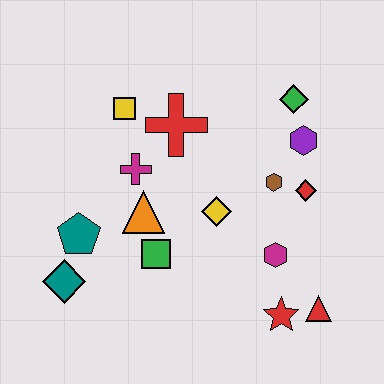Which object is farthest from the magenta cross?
The red triangle is farthest from the magenta cross.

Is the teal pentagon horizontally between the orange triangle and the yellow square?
No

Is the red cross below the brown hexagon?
No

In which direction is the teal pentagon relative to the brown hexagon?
The teal pentagon is to the left of the brown hexagon.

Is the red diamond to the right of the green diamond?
Yes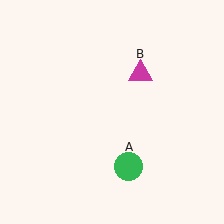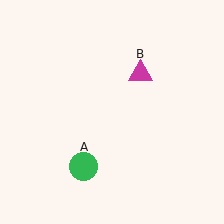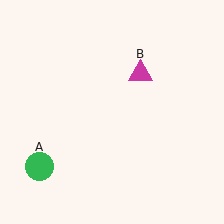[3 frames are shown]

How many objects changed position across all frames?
1 object changed position: green circle (object A).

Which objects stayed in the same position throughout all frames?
Magenta triangle (object B) remained stationary.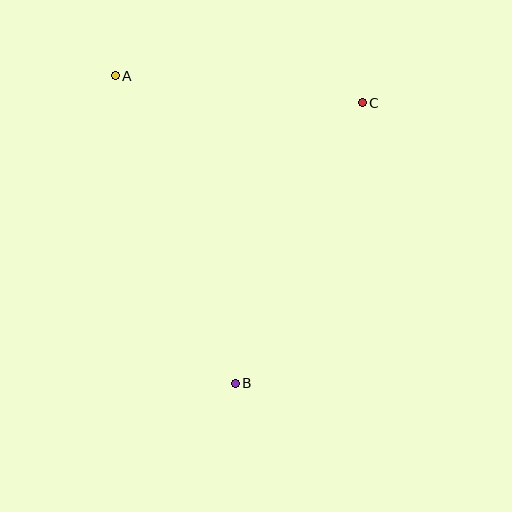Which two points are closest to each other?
Points A and C are closest to each other.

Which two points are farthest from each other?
Points A and B are farthest from each other.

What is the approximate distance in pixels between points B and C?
The distance between B and C is approximately 308 pixels.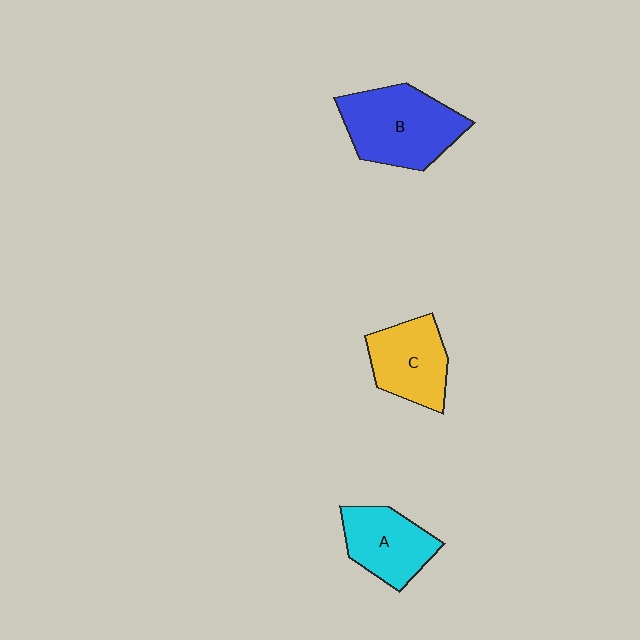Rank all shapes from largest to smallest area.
From largest to smallest: B (blue), C (yellow), A (cyan).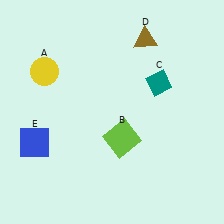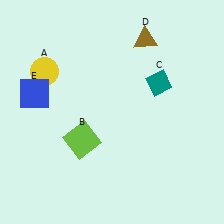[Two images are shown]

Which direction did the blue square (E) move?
The blue square (E) moved up.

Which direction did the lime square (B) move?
The lime square (B) moved left.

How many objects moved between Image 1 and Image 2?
2 objects moved between the two images.